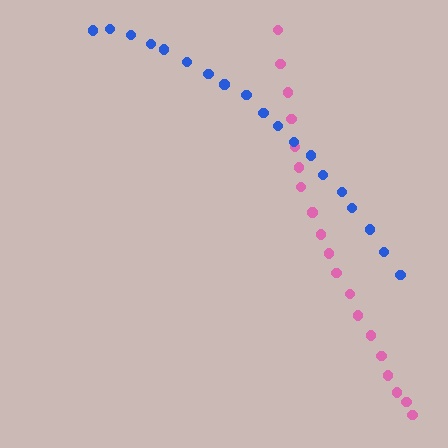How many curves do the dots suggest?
There are 2 distinct paths.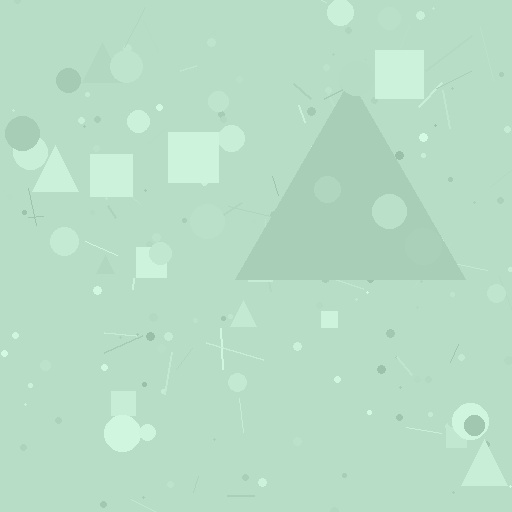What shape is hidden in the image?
A triangle is hidden in the image.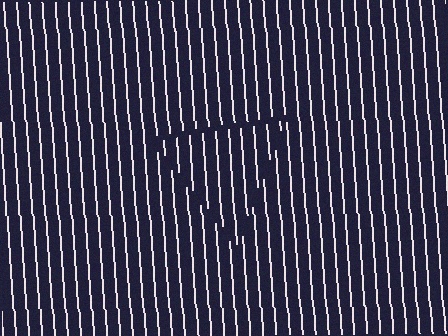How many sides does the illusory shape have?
3 sides — the line-ends trace a triangle.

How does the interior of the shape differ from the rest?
The interior of the shape contains the same grating, shifted by half a period — the contour is defined by the phase discontinuity where line-ends from the inner and outer gratings abut.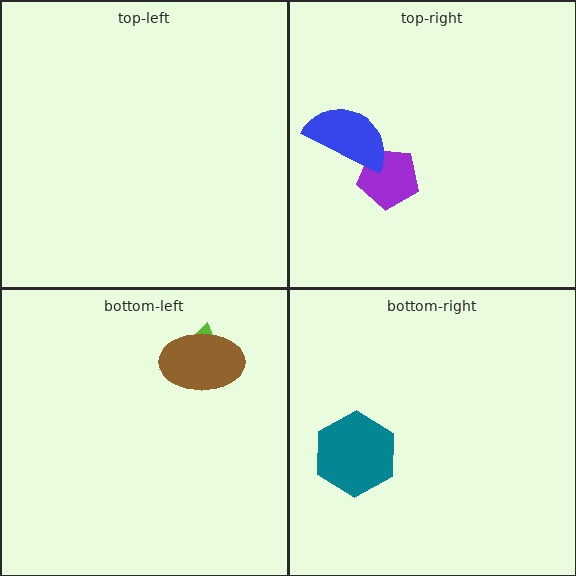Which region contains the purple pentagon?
The top-right region.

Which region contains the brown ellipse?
The bottom-left region.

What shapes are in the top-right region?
The purple pentagon, the blue semicircle.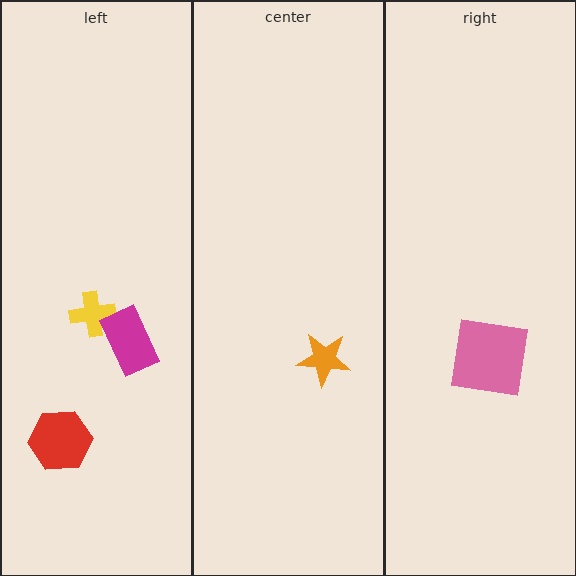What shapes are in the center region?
The orange star.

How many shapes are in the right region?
1.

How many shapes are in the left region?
3.